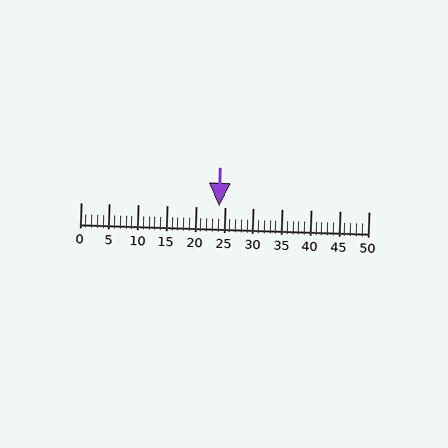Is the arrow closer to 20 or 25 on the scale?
The arrow is closer to 25.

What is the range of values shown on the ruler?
The ruler shows values from 0 to 50.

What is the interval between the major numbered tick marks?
The major tick marks are spaced 5 units apart.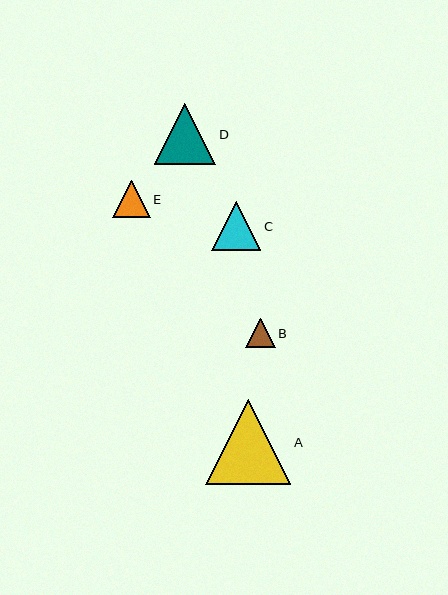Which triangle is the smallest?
Triangle B is the smallest with a size of approximately 29 pixels.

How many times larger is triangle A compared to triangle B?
Triangle A is approximately 2.9 times the size of triangle B.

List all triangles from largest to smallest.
From largest to smallest: A, D, C, E, B.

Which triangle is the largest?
Triangle A is the largest with a size of approximately 85 pixels.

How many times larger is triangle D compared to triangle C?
Triangle D is approximately 1.3 times the size of triangle C.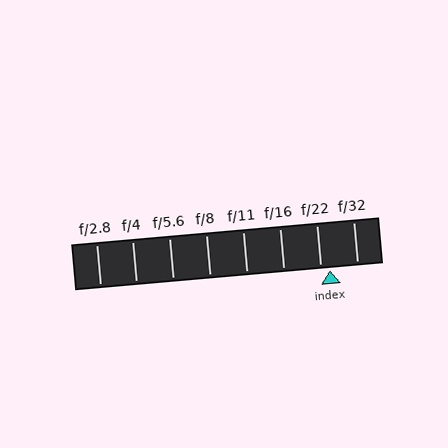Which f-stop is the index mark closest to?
The index mark is closest to f/22.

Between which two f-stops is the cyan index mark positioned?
The index mark is between f/22 and f/32.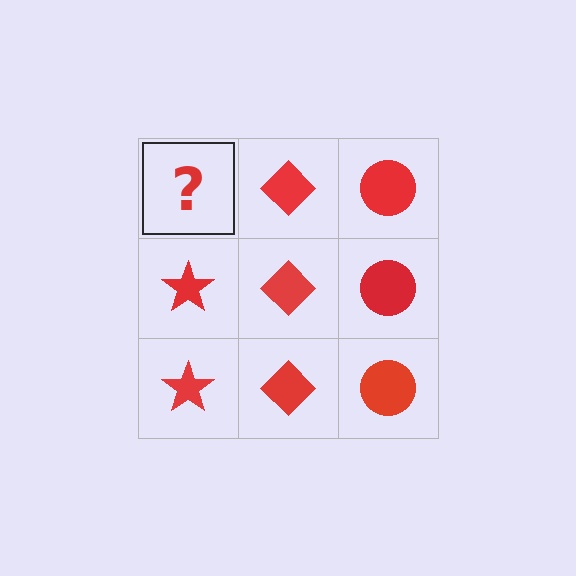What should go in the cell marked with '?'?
The missing cell should contain a red star.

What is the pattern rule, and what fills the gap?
The rule is that each column has a consistent shape. The gap should be filled with a red star.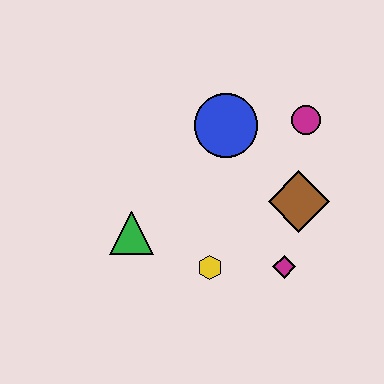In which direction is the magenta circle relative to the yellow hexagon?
The magenta circle is above the yellow hexagon.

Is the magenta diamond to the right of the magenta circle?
No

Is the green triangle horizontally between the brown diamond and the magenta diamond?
No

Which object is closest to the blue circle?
The magenta circle is closest to the blue circle.